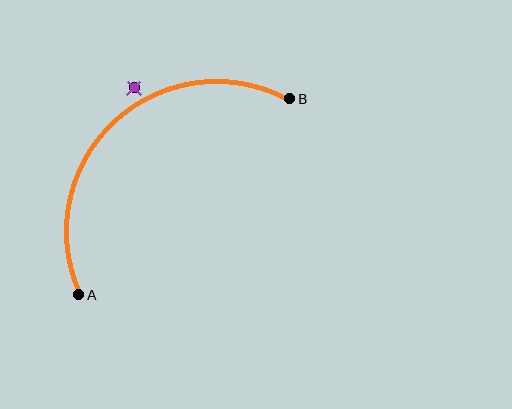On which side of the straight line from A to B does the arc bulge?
The arc bulges above and to the left of the straight line connecting A and B.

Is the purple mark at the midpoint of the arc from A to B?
No — the purple mark does not lie on the arc at all. It sits slightly outside the curve.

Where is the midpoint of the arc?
The arc midpoint is the point on the curve farthest from the straight line joining A and B. It sits above and to the left of that line.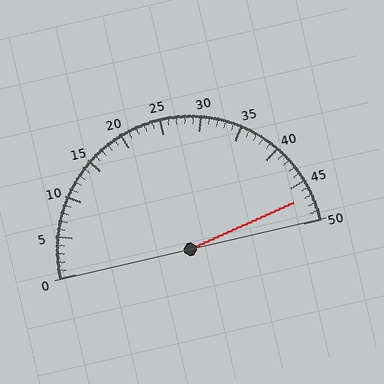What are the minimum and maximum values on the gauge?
The gauge ranges from 0 to 50.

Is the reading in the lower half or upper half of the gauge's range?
The reading is in the upper half of the range (0 to 50).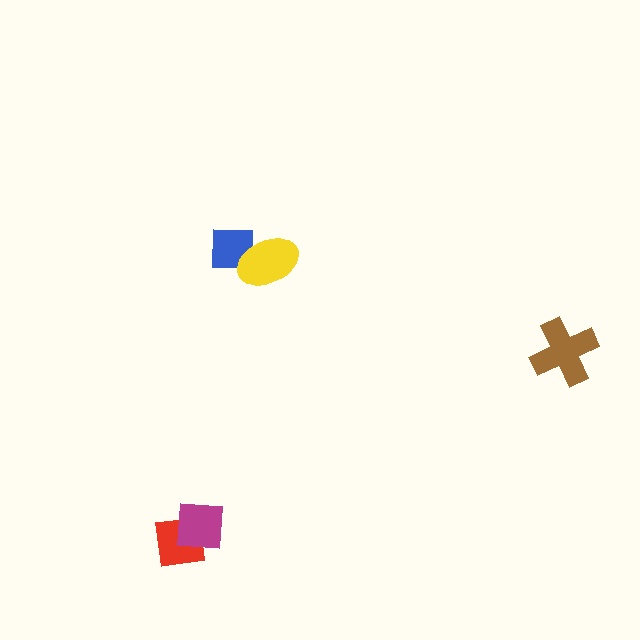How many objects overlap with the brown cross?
0 objects overlap with the brown cross.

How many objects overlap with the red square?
1 object overlaps with the red square.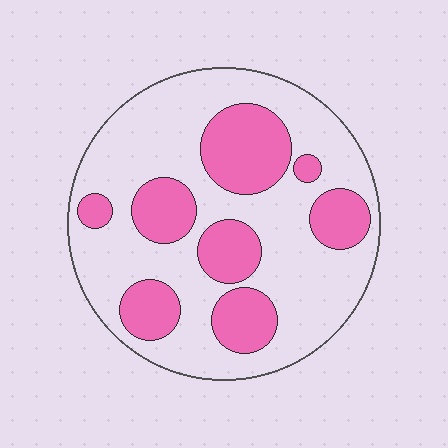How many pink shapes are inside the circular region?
8.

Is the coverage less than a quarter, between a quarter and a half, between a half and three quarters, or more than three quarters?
Between a quarter and a half.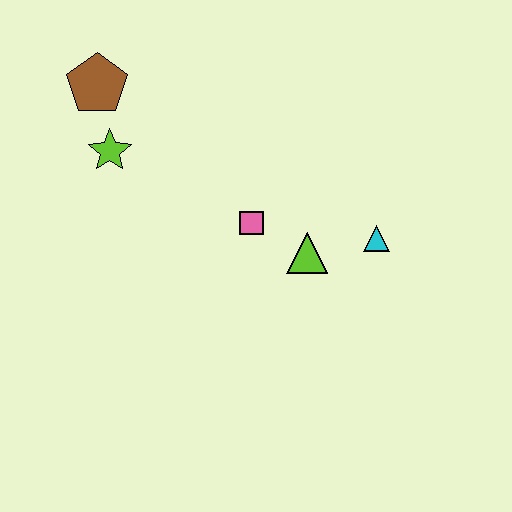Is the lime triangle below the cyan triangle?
Yes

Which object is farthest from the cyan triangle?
The brown pentagon is farthest from the cyan triangle.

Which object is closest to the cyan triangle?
The lime triangle is closest to the cyan triangle.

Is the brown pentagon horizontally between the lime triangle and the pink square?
No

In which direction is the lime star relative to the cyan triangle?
The lime star is to the left of the cyan triangle.